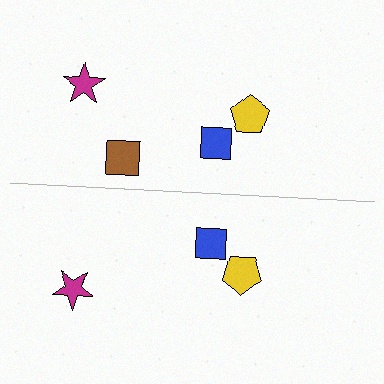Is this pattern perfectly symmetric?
No, the pattern is not perfectly symmetric. A brown square is missing from the bottom side.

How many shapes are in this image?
There are 7 shapes in this image.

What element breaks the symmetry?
A brown square is missing from the bottom side.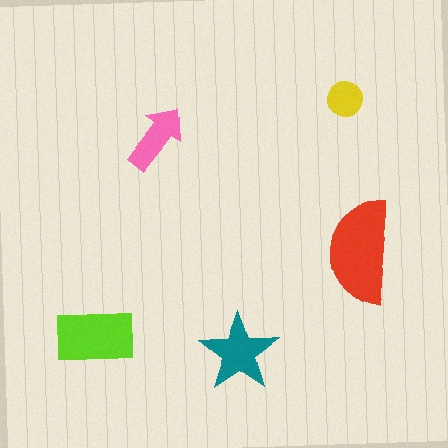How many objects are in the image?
There are 5 objects in the image.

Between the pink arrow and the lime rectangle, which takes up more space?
The lime rectangle.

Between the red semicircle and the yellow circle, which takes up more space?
The red semicircle.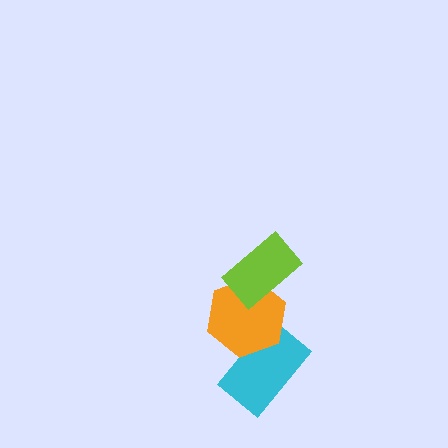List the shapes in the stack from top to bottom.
From top to bottom: the lime rectangle, the orange hexagon, the cyan rectangle.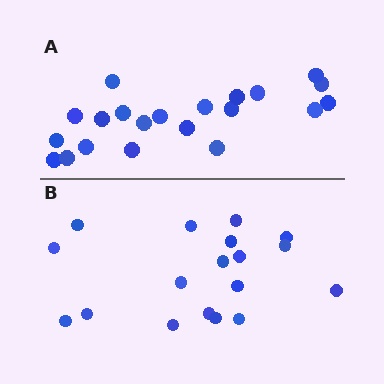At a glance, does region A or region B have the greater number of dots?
Region A (the top region) has more dots.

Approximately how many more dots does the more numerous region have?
Region A has just a few more — roughly 2 or 3 more dots than region B.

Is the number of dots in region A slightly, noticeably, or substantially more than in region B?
Region A has only slightly more — the two regions are fairly close. The ratio is roughly 1.2 to 1.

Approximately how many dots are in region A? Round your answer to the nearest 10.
About 20 dots. (The exact count is 21, which rounds to 20.)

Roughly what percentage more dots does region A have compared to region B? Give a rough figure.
About 15% more.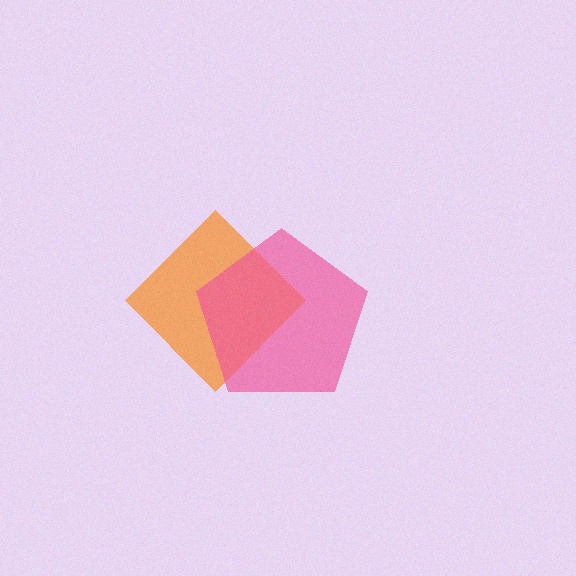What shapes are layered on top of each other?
The layered shapes are: an orange diamond, a pink pentagon.